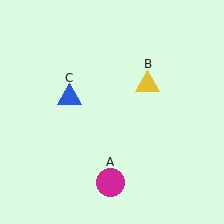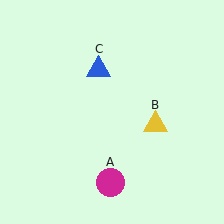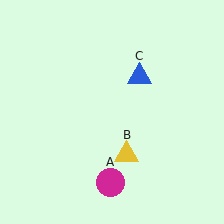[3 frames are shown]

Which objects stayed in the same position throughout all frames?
Magenta circle (object A) remained stationary.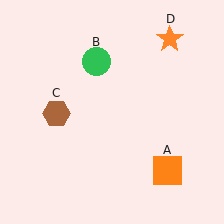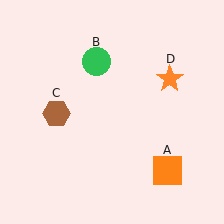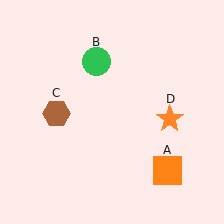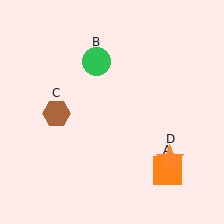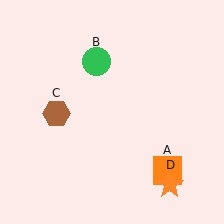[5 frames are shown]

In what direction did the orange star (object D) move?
The orange star (object D) moved down.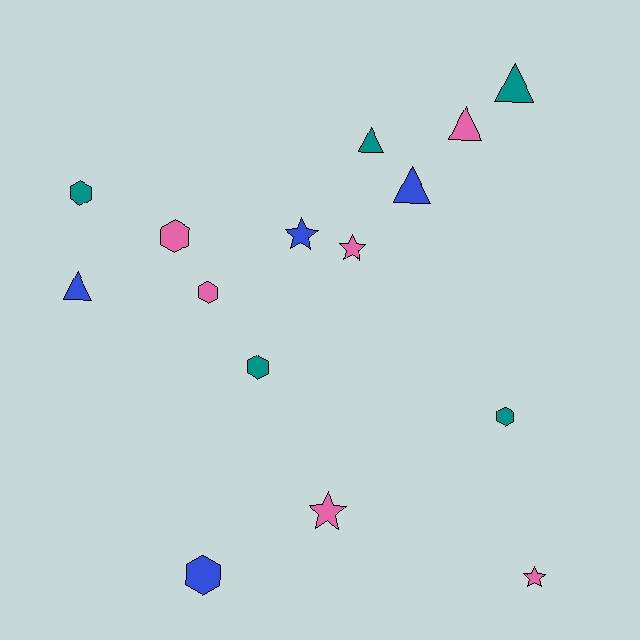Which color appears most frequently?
Pink, with 6 objects.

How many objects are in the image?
There are 15 objects.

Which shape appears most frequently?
Hexagon, with 6 objects.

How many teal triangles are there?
There are 2 teal triangles.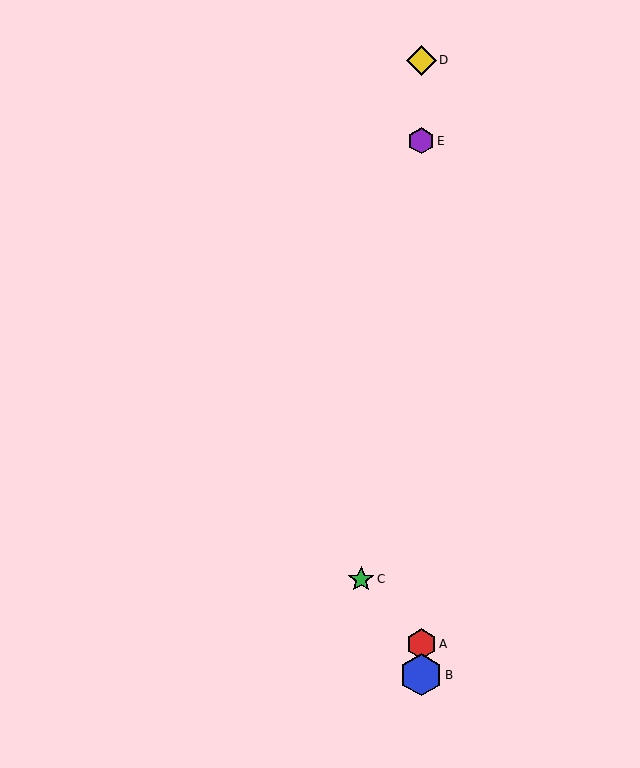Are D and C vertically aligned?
No, D is at x≈421 and C is at x≈361.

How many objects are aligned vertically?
4 objects (A, B, D, E) are aligned vertically.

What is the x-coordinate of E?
Object E is at x≈421.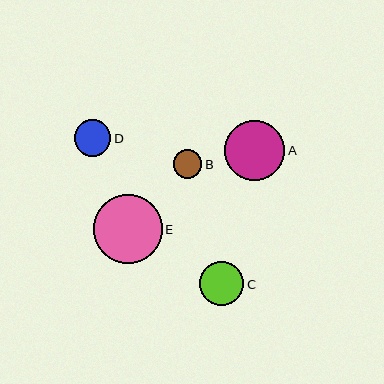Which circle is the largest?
Circle E is the largest with a size of approximately 68 pixels.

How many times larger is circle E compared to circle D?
Circle E is approximately 1.9 times the size of circle D.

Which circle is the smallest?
Circle B is the smallest with a size of approximately 28 pixels.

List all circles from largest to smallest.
From largest to smallest: E, A, C, D, B.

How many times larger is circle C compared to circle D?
Circle C is approximately 1.2 times the size of circle D.